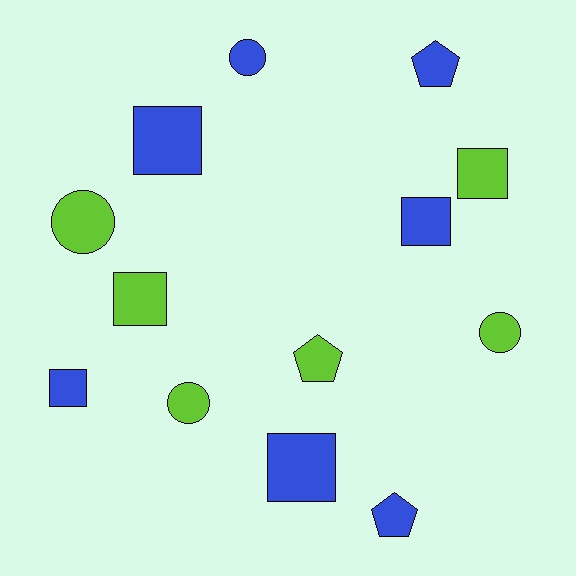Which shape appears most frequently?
Square, with 6 objects.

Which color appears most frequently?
Blue, with 7 objects.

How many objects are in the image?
There are 13 objects.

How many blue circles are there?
There is 1 blue circle.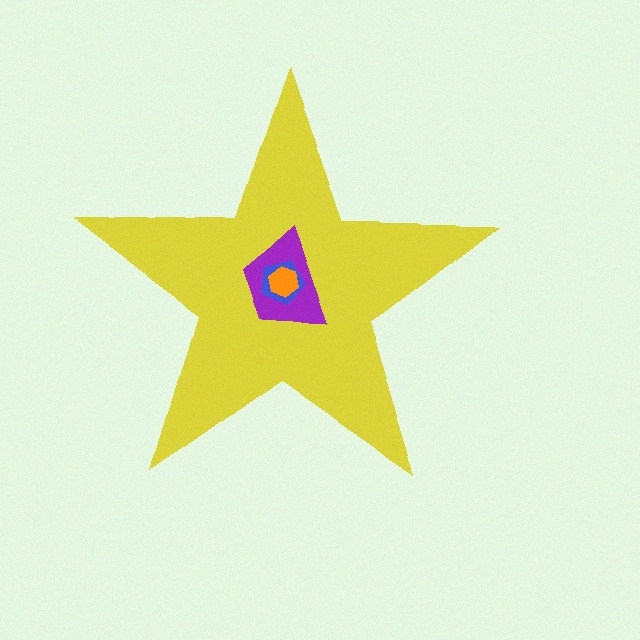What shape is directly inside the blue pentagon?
The orange hexagon.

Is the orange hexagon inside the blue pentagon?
Yes.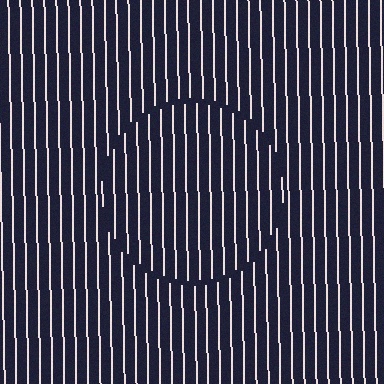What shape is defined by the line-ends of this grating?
An illusory circle. The interior of the shape contains the same grating, shifted by half a period — the contour is defined by the phase discontinuity where line-ends from the inner and outer gratings abut.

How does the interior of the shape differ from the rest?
The interior of the shape contains the same grating, shifted by half a period — the contour is defined by the phase discontinuity where line-ends from the inner and outer gratings abut.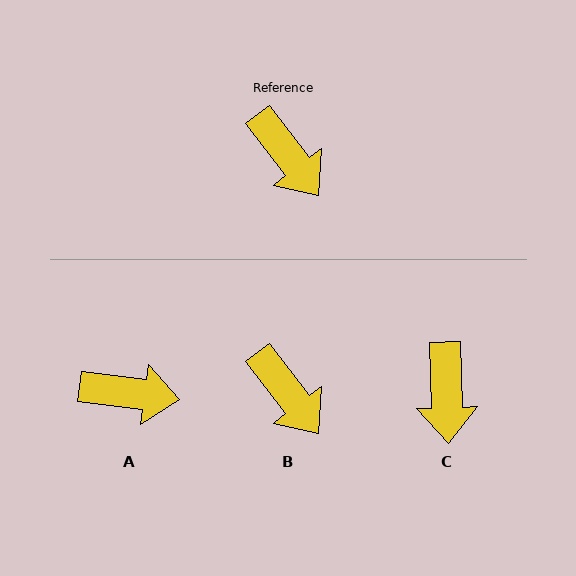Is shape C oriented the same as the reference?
No, it is off by about 35 degrees.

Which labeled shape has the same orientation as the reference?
B.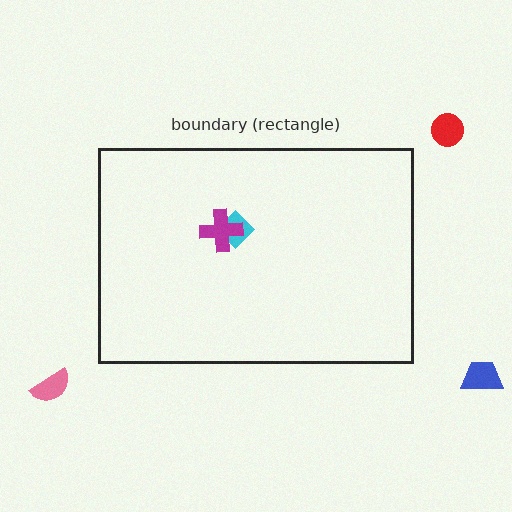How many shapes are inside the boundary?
2 inside, 3 outside.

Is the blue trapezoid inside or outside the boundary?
Outside.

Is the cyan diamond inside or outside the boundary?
Inside.